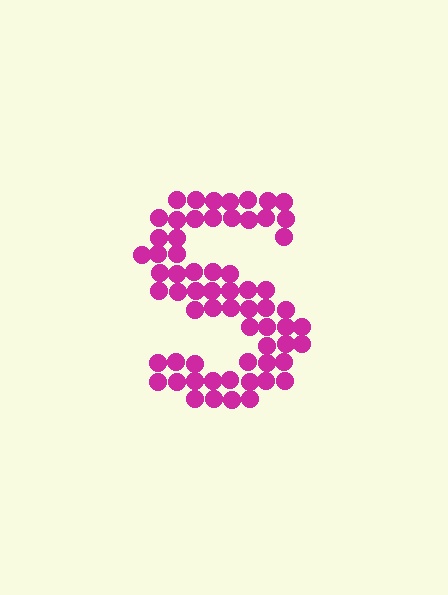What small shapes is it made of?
It is made of small circles.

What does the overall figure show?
The overall figure shows the letter S.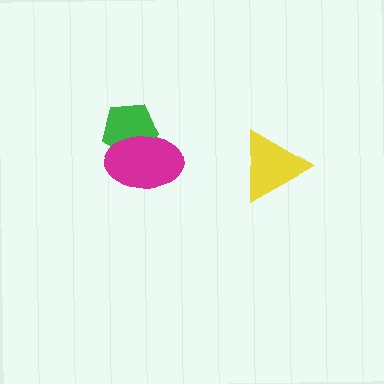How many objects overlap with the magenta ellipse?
1 object overlaps with the magenta ellipse.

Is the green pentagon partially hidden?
Yes, it is partially covered by another shape.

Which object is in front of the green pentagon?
The magenta ellipse is in front of the green pentagon.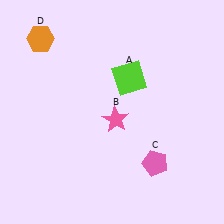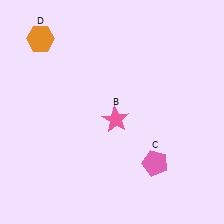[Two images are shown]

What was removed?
The lime square (A) was removed in Image 2.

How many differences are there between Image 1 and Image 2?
There is 1 difference between the two images.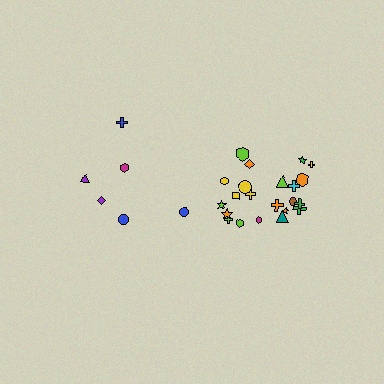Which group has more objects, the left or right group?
The right group.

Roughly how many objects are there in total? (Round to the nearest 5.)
Roughly 30 objects in total.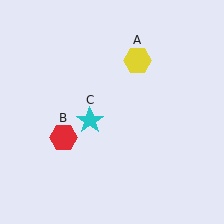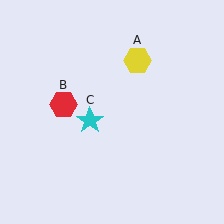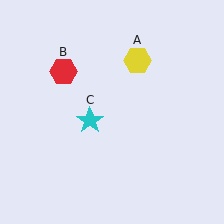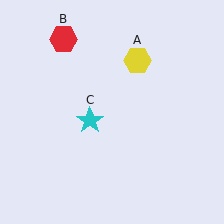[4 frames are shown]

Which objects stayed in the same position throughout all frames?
Yellow hexagon (object A) and cyan star (object C) remained stationary.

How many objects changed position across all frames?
1 object changed position: red hexagon (object B).